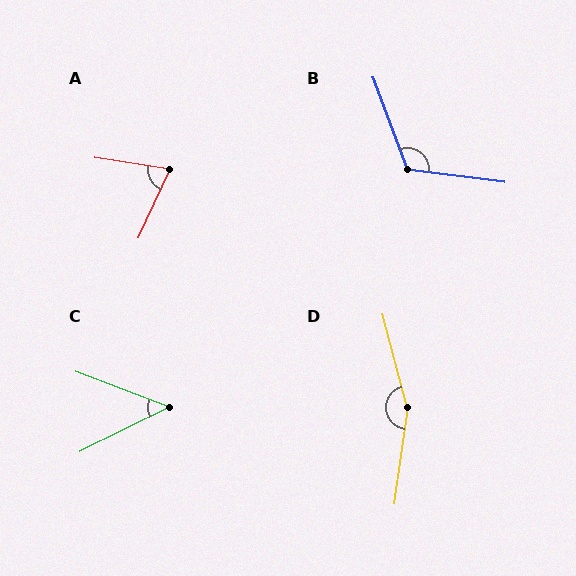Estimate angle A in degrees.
Approximately 74 degrees.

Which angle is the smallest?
C, at approximately 47 degrees.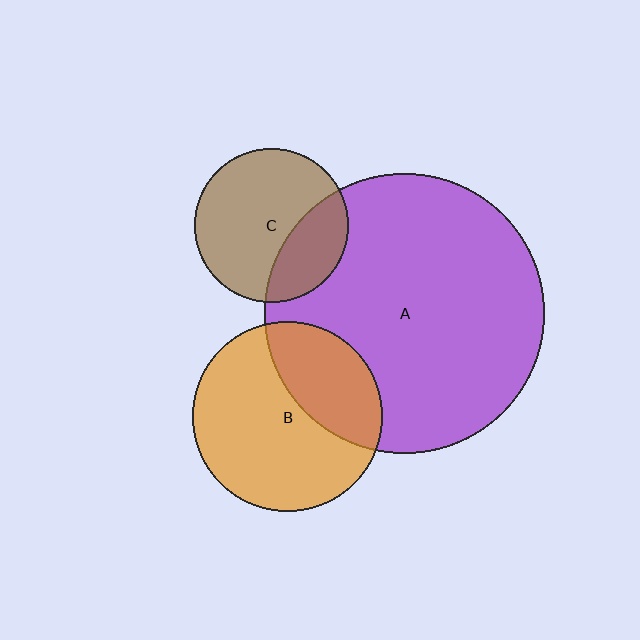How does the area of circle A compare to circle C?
Approximately 3.3 times.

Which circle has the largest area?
Circle A (purple).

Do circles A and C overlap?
Yes.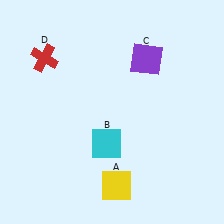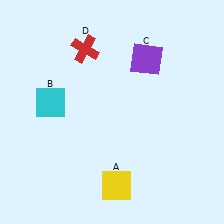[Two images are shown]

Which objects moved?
The objects that moved are: the cyan square (B), the red cross (D).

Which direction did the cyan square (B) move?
The cyan square (B) moved left.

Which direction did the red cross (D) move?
The red cross (D) moved right.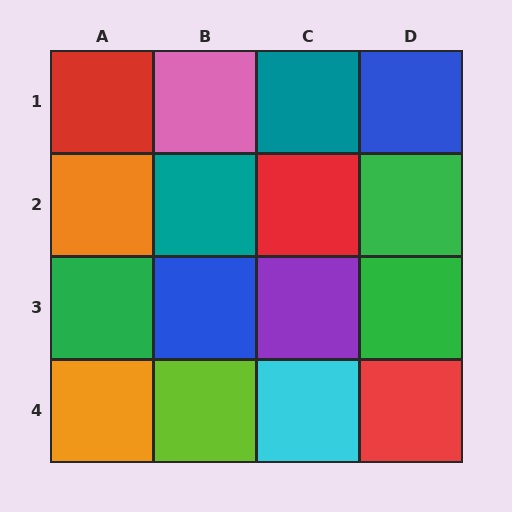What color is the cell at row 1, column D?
Blue.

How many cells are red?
3 cells are red.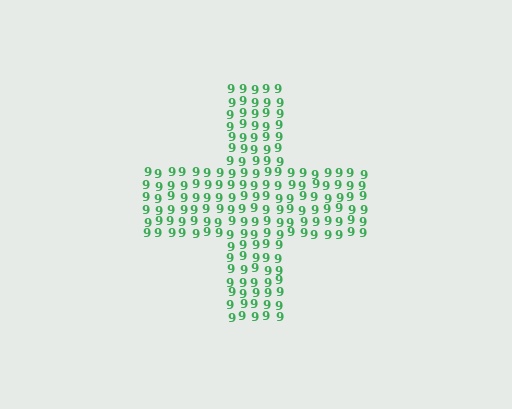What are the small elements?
The small elements are digit 9's.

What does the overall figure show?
The overall figure shows a cross.